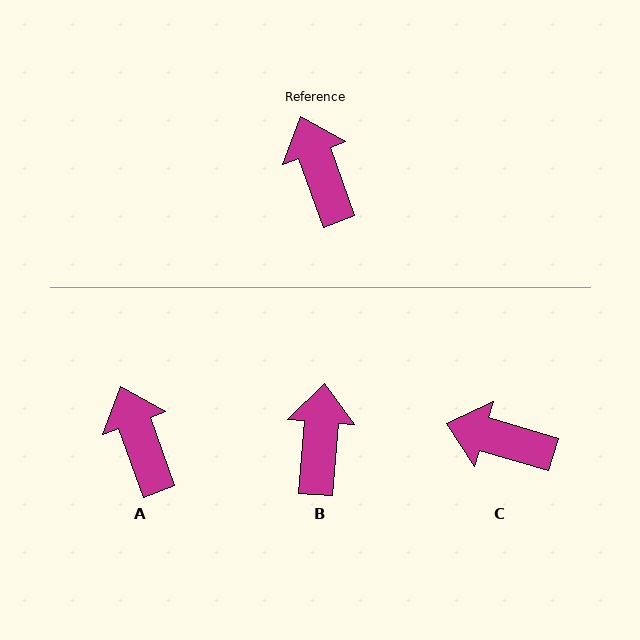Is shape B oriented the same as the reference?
No, it is off by about 24 degrees.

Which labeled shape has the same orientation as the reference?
A.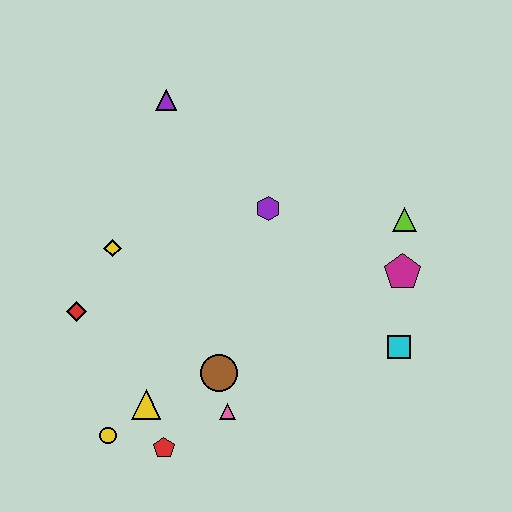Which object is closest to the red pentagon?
The yellow triangle is closest to the red pentagon.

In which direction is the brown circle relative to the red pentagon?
The brown circle is above the red pentagon.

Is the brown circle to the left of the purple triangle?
No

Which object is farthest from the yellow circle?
The lime triangle is farthest from the yellow circle.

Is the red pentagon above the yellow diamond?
No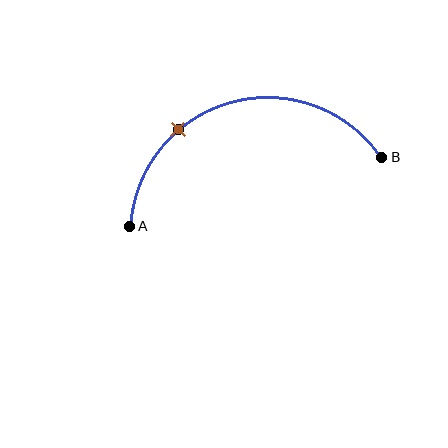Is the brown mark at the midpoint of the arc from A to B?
No. The brown mark lies on the arc but is closer to endpoint A. The arc midpoint would be at the point on the curve equidistant along the arc from both A and B.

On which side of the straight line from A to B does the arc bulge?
The arc bulges above the straight line connecting A and B.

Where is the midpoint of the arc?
The arc midpoint is the point on the curve farthest from the straight line joining A and B. It sits above that line.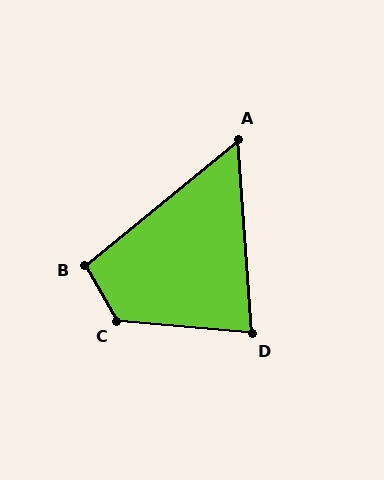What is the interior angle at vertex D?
Approximately 81 degrees (acute).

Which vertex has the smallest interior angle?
A, at approximately 55 degrees.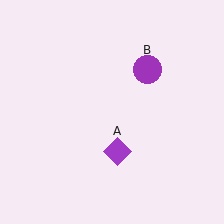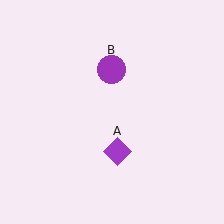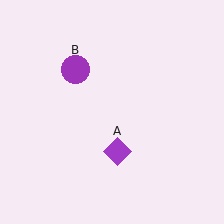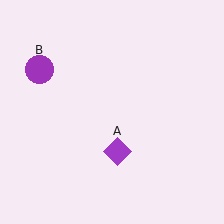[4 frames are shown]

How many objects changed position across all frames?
1 object changed position: purple circle (object B).